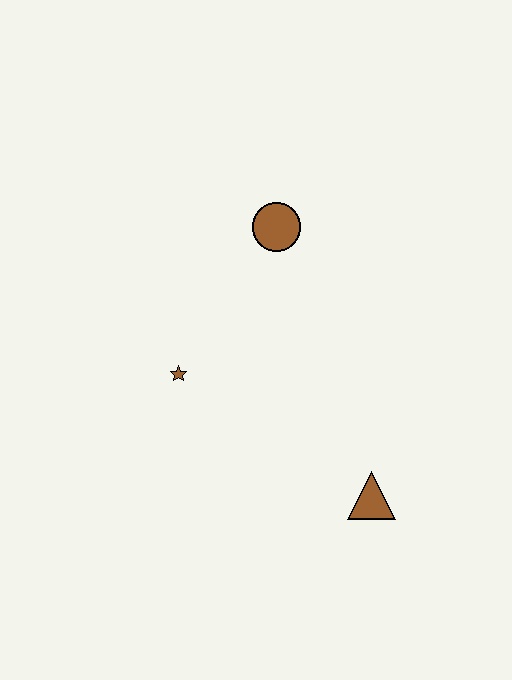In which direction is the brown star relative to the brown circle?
The brown star is below the brown circle.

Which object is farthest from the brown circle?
The brown triangle is farthest from the brown circle.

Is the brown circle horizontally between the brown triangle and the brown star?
Yes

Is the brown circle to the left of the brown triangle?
Yes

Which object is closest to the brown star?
The brown circle is closest to the brown star.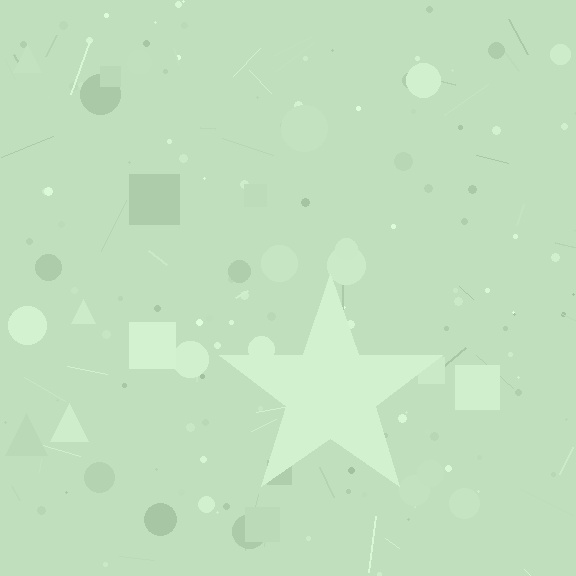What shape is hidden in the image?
A star is hidden in the image.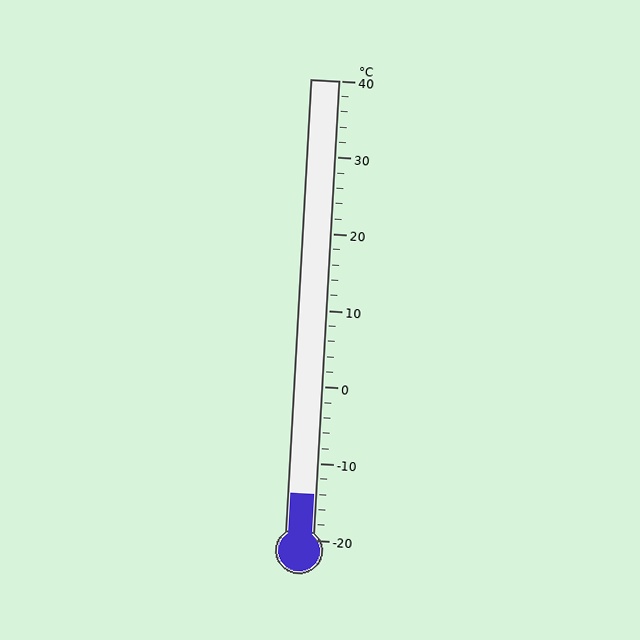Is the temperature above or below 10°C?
The temperature is below 10°C.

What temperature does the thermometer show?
The thermometer shows approximately -14°C.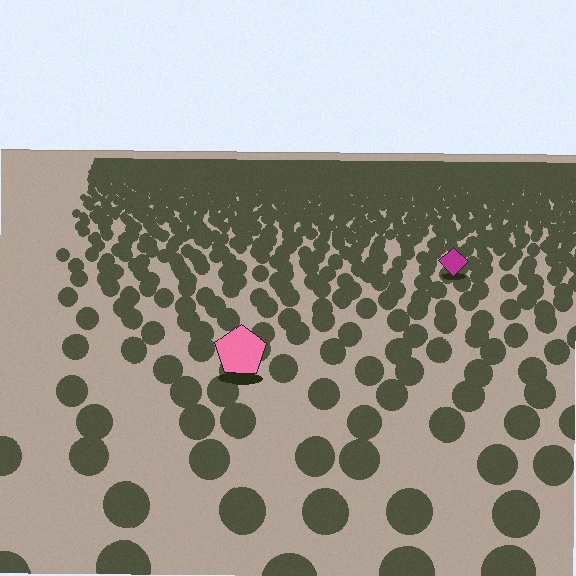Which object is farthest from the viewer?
The magenta diamond is farthest from the viewer. It appears smaller and the ground texture around it is denser.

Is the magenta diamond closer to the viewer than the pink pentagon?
No. The pink pentagon is closer — you can tell from the texture gradient: the ground texture is coarser near it.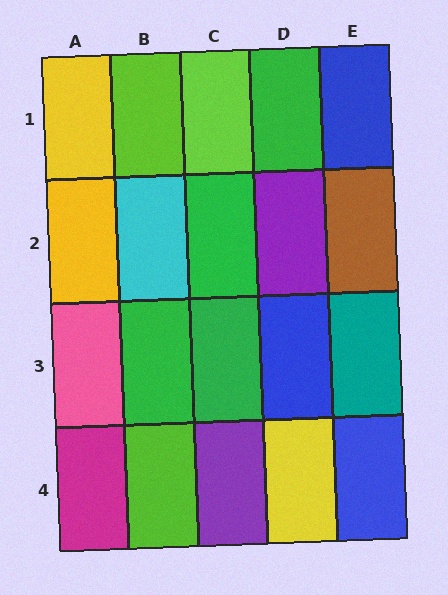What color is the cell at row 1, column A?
Yellow.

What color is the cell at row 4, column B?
Lime.